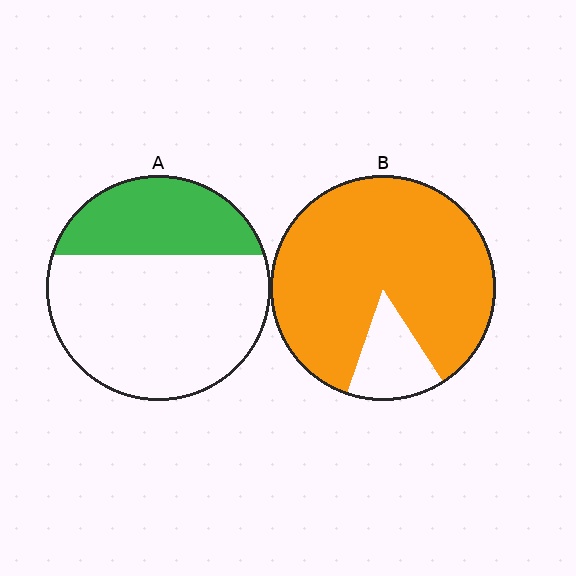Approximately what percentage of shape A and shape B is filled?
A is approximately 30% and B is approximately 85%.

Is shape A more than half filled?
No.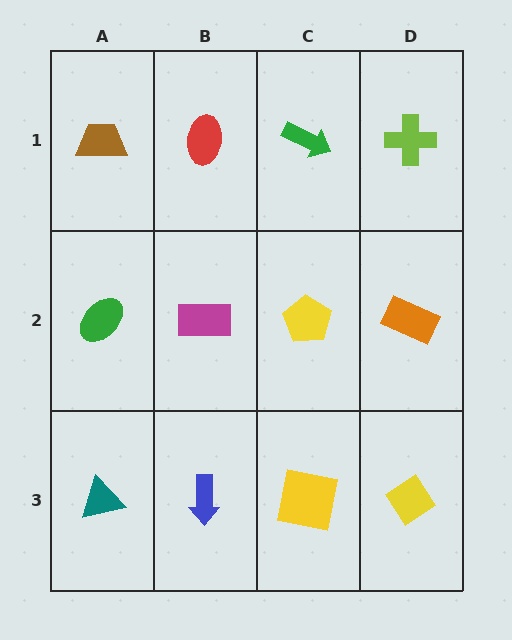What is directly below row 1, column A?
A green ellipse.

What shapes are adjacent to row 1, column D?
An orange rectangle (row 2, column D), a green arrow (row 1, column C).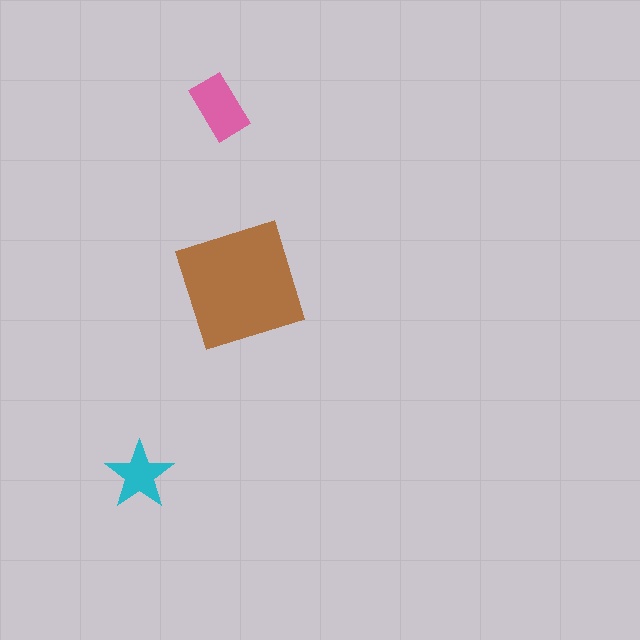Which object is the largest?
The brown square.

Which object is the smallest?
The cyan star.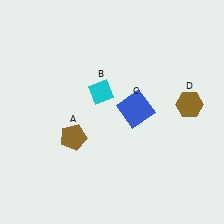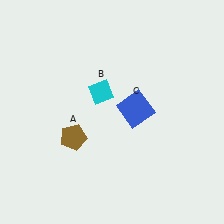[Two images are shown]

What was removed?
The brown hexagon (D) was removed in Image 2.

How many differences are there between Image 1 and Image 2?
There is 1 difference between the two images.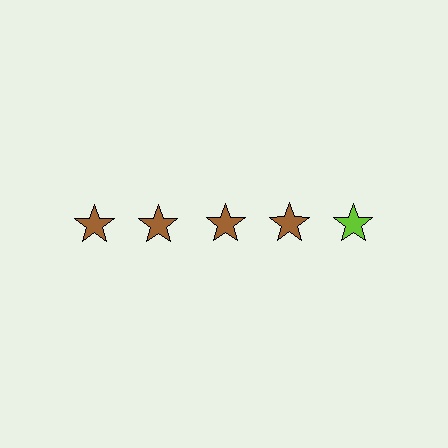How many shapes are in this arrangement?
There are 5 shapes arranged in a grid pattern.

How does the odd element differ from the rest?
It has a different color: lime instead of brown.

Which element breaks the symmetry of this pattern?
The lime star in the top row, rightmost column breaks the symmetry. All other shapes are brown stars.